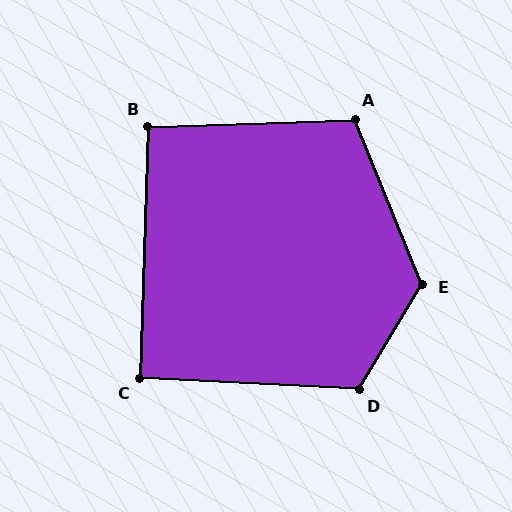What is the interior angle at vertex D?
Approximately 118 degrees (obtuse).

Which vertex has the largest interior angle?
E, at approximately 127 degrees.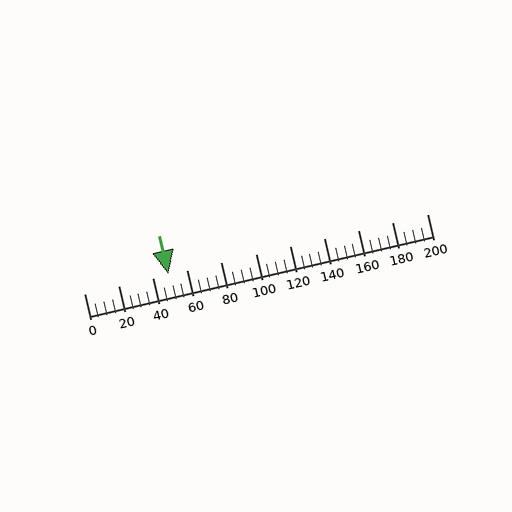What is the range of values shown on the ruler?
The ruler shows values from 0 to 200.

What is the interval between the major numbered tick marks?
The major tick marks are spaced 20 units apart.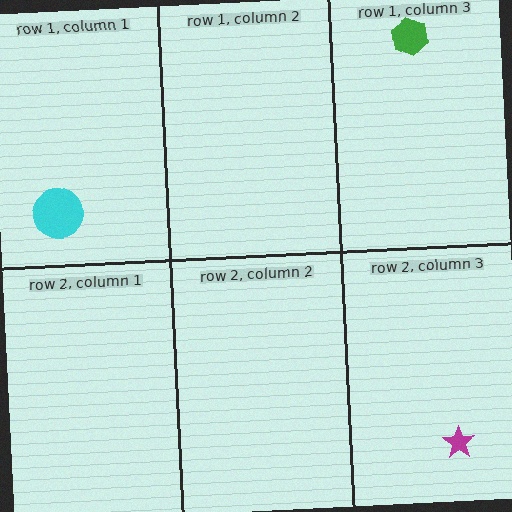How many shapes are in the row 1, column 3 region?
1.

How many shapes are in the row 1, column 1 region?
1.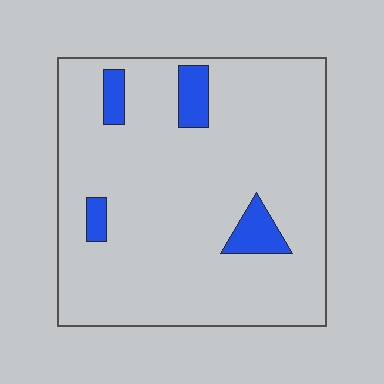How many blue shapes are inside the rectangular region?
4.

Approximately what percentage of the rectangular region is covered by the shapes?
Approximately 10%.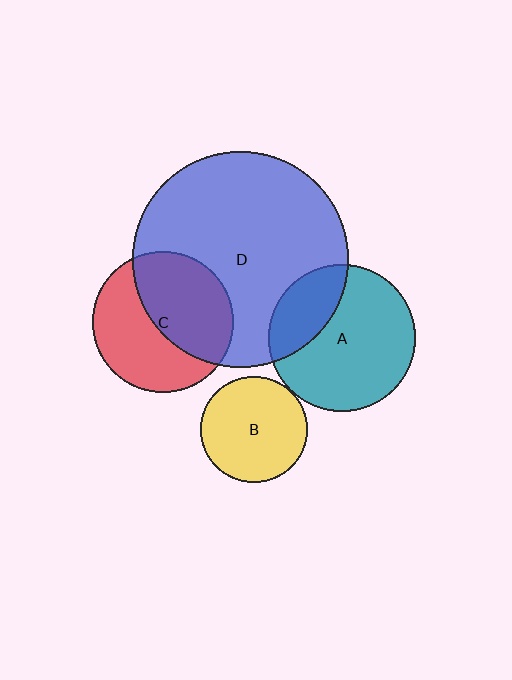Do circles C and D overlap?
Yes.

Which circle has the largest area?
Circle D (blue).